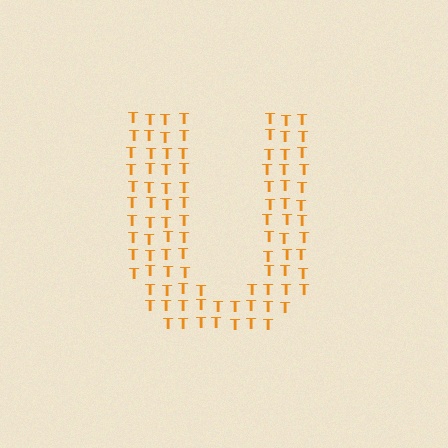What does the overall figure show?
The overall figure shows the letter U.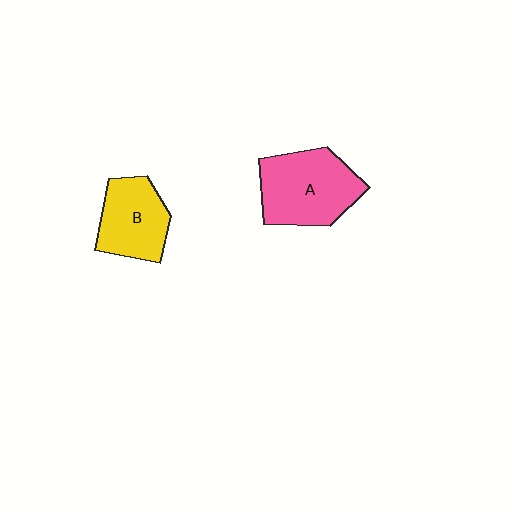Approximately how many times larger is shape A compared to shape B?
Approximately 1.3 times.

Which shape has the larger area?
Shape A (pink).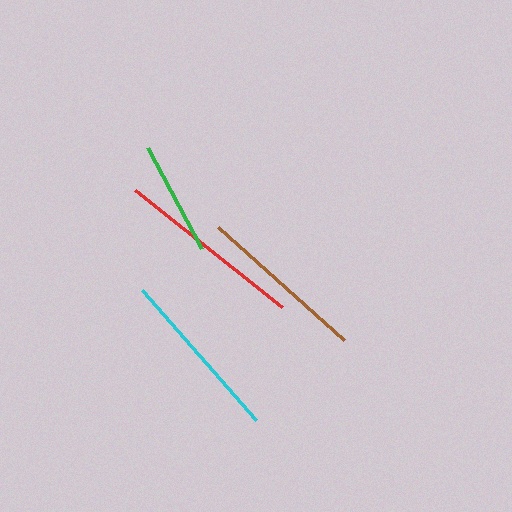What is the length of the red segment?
The red segment is approximately 188 pixels long.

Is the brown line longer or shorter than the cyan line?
The cyan line is longer than the brown line.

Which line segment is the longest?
The red line is the longest at approximately 188 pixels.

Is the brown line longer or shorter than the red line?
The red line is longer than the brown line.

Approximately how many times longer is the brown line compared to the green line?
The brown line is approximately 1.5 times the length of the green line.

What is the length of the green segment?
The green segment is approximately 115 pixels long.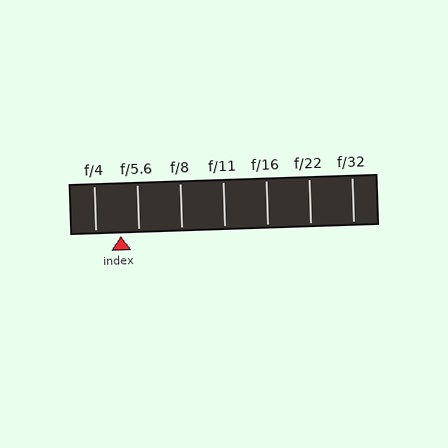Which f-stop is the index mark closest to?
The index mark is closest to f/5.6.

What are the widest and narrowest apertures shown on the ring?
The widest aperture shown is f/4 and the narrowest is f/32.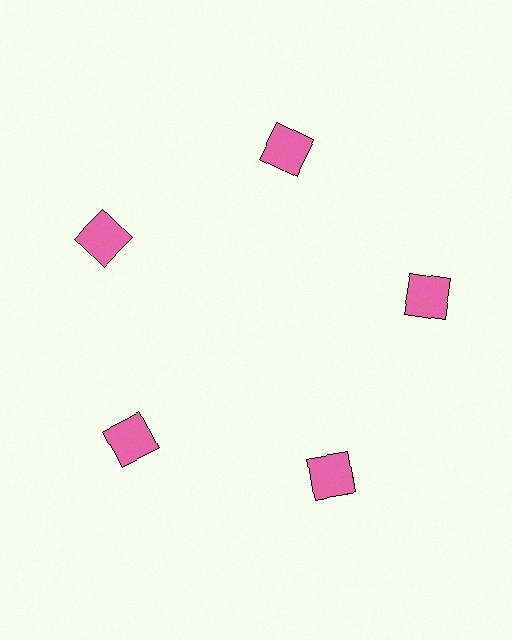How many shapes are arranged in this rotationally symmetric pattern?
There are 5 shapes, arranged in 5 groups of 1.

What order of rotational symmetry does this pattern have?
This pattern has 5-fold rotational symmetry.